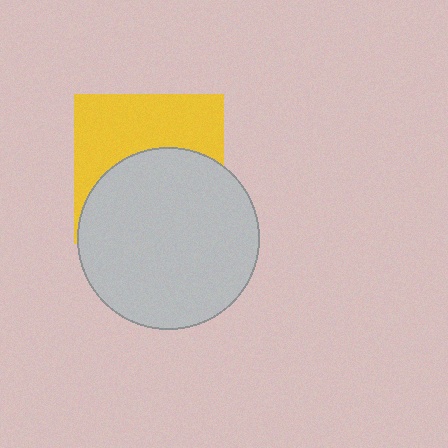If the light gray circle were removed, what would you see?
You would see the complete yellow square.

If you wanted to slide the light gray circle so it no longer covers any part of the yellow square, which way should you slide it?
Slide it down — that is the most direct way to separate the two shapes.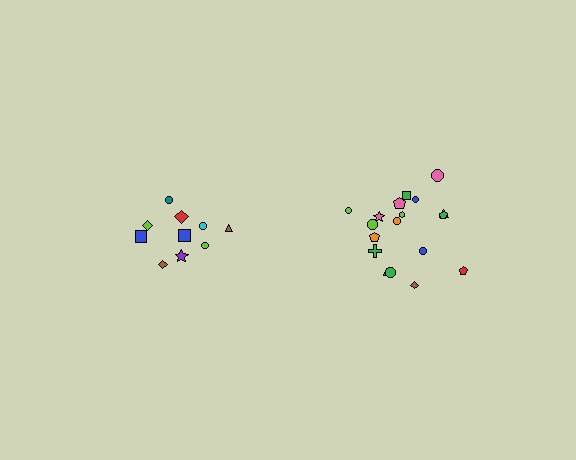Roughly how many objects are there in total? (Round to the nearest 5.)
Roughly 30 objects in total.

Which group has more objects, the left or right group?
The right group.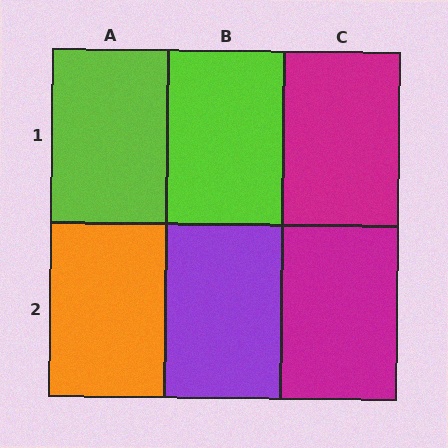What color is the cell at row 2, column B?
Purple.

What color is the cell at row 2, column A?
Orange.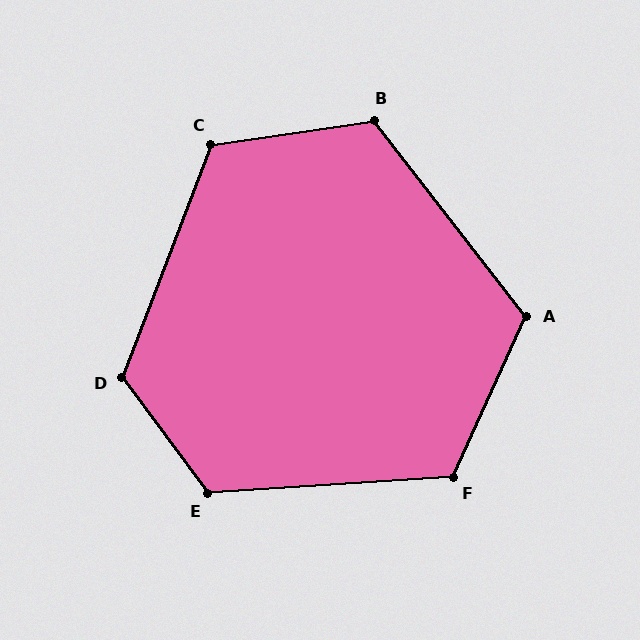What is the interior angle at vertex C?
Approximately 119 degrees (obtuse).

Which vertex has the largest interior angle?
E, at approximately 123 degrees.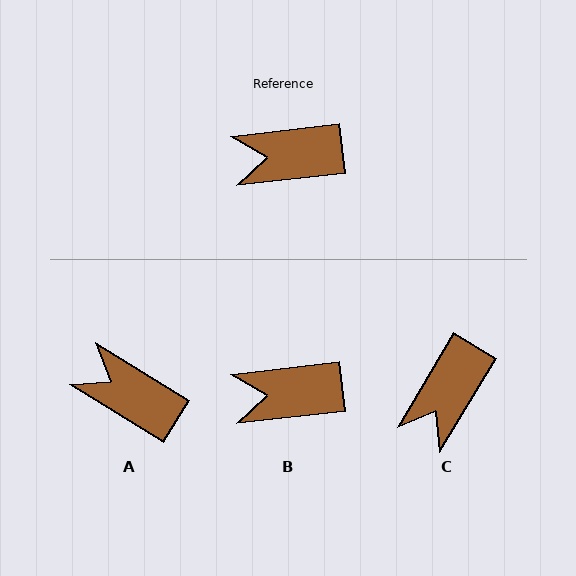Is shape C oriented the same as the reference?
No, it is off by about 53 degrees.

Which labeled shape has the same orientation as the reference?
B.